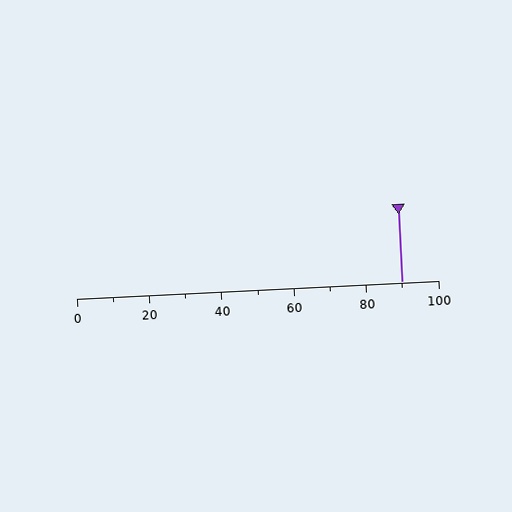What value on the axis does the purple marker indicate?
The marker indicates approximately 90.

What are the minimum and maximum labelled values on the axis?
The axis runs from 0 to 100.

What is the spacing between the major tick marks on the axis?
The major ticks are spaced 20 apart.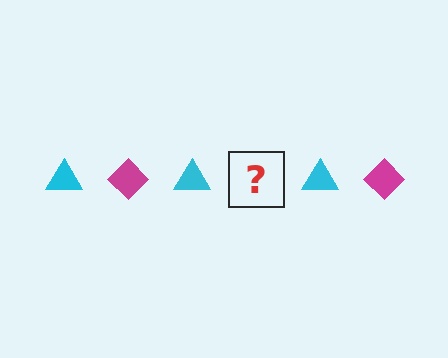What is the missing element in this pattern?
The missing element is a magenta diamond.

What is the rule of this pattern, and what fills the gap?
The rule is that the pattern alternates between cyan triangle and magenta diamond. The gap should be filled with a magenta diamond.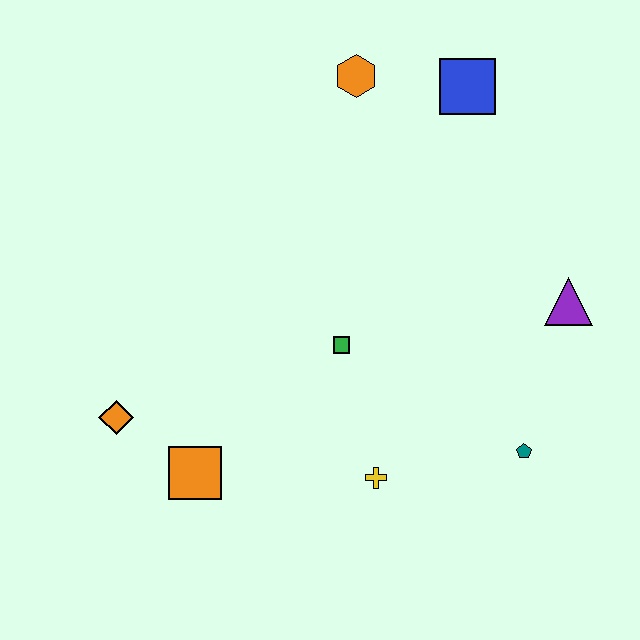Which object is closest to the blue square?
The orange hexagon is closest to the blue square.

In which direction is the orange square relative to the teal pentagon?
The orange square is to the left of the teal pentagon.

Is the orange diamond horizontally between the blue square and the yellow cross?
No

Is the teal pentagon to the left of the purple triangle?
Yes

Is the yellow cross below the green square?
Yes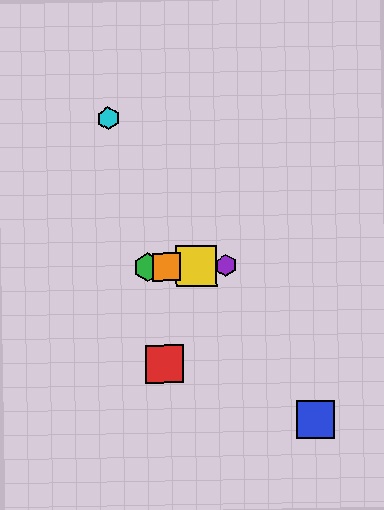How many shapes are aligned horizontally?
4 shapes (the green hexagon, the yellow square, the purple hexagon, the orange square) are aligned horizontally.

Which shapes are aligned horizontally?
The green hexagon, the yellow square, the purple hexagon, the orange square are aligned horizontally.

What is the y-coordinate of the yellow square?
The yellow square is at y≈266.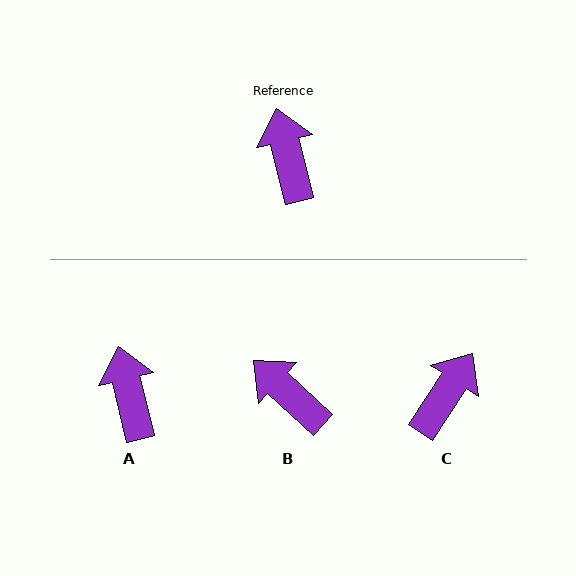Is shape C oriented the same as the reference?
No, it is off by about 47 degrees.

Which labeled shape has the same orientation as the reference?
A.